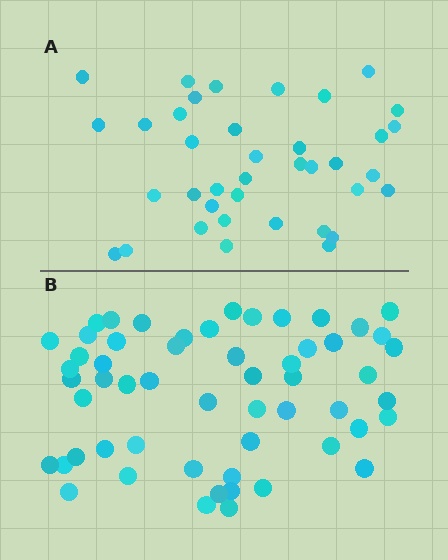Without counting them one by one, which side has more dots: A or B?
Region B (the bottom region) has more dots.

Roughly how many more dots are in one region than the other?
Region B has approximately 20 more dots than region A.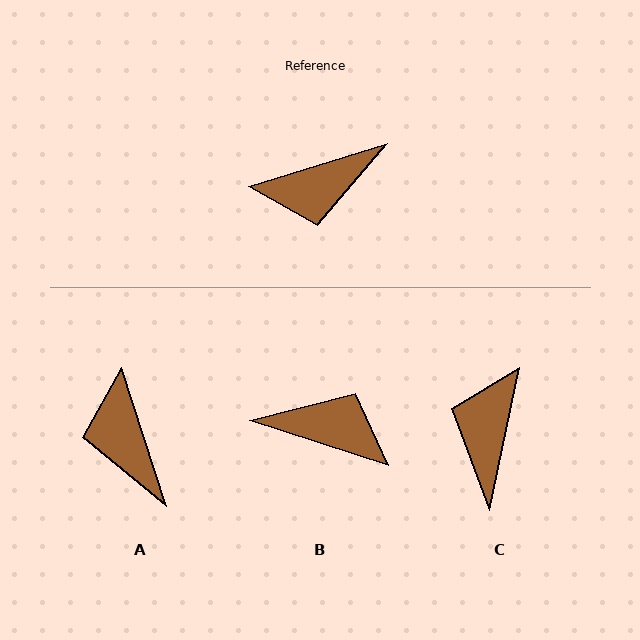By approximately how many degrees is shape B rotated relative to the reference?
Approximately 145 degrees counter-clockwise.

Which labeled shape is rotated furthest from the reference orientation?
B, about 145 degrees away.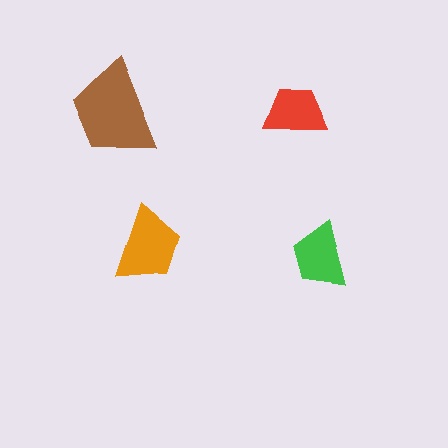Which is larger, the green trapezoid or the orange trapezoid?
The orange one.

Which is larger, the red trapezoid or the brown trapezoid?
The brown one.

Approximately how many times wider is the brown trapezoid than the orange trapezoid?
About 1.5 times wider.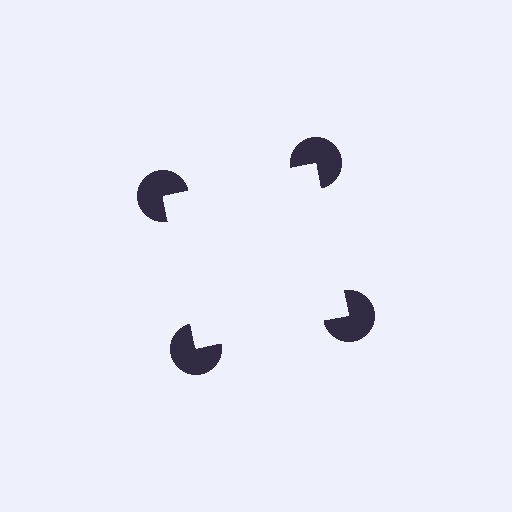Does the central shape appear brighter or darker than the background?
It typically appears slightly brighter than the background, even though no actual brightness change is drawn.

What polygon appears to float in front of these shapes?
An illusory square — its edges are inferred from the aligned wedge cuts in the pac-man discs, not physically drawn.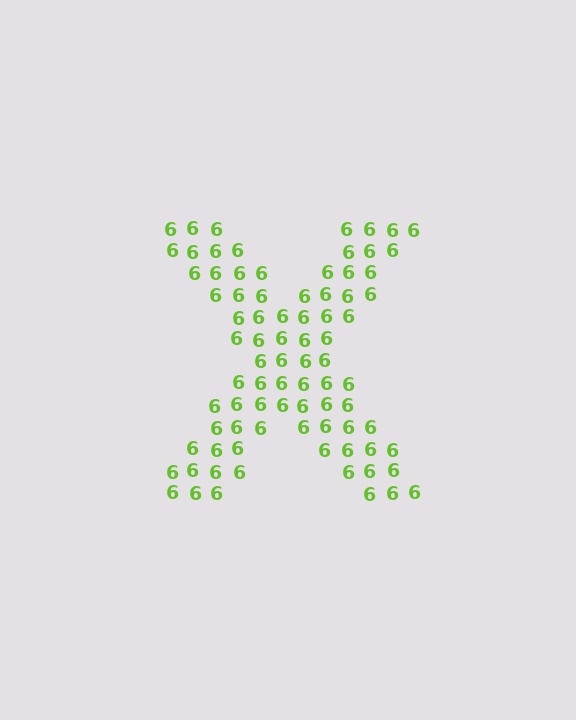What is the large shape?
The large shape is the letter X.